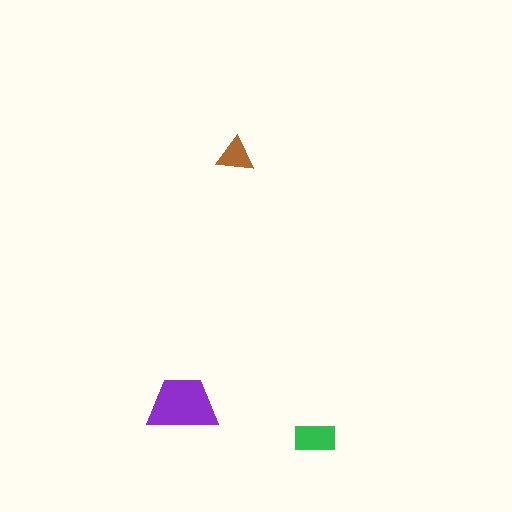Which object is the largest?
The purple trapezoid.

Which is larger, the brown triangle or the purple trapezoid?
The purple trapezoid.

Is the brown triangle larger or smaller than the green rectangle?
Smaller.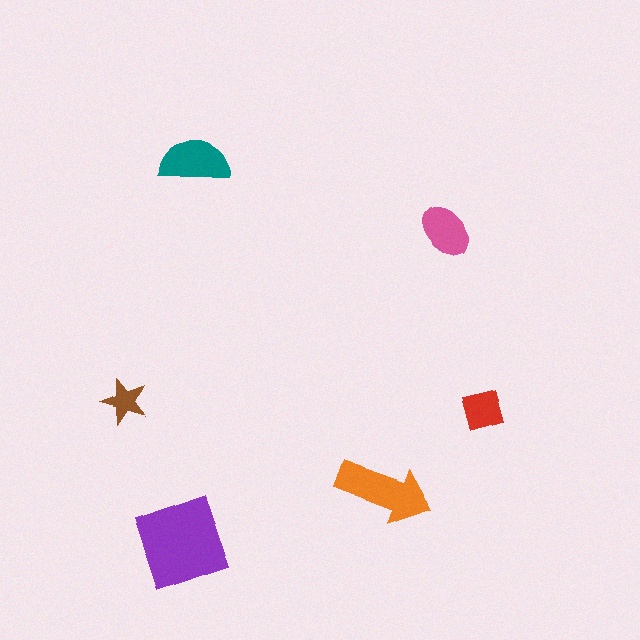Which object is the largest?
The purple diamond.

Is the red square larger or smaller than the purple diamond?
Smaller.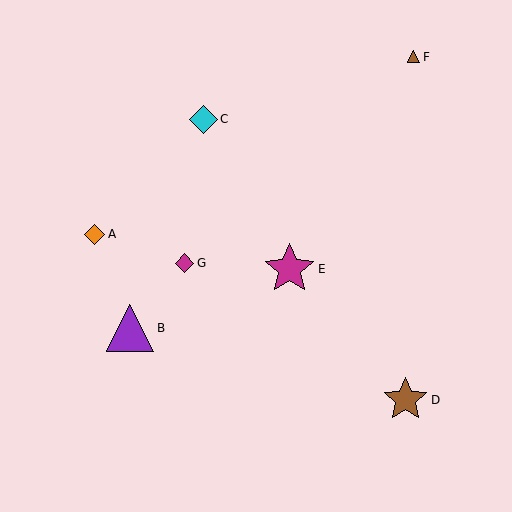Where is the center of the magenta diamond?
The center of the magenta diamond is at (184, 263).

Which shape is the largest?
The magenta star (labeled E) is the largest.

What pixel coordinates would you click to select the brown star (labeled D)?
Click at (405, 400) to select the brown star D.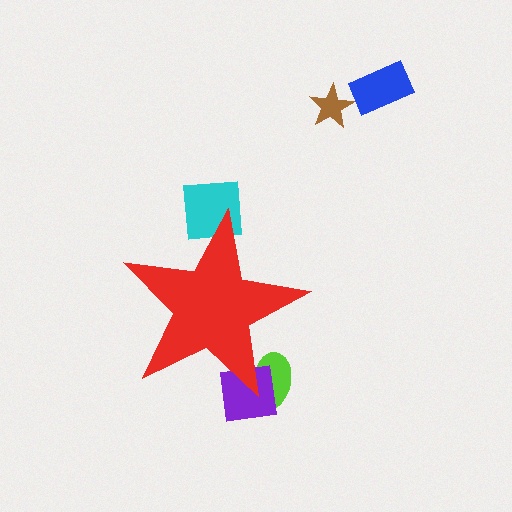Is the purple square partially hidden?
Yes, the purple square is partially hidden behind the red star.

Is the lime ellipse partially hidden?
Yes, the lime ellipse is partially hidden behind the red star.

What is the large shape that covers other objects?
A red star.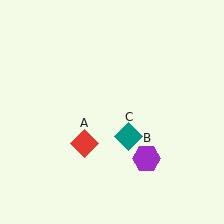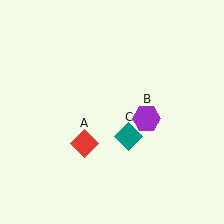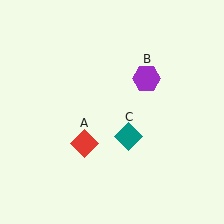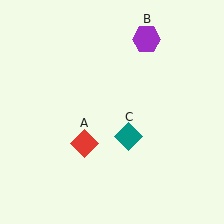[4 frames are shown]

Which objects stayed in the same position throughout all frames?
Red diamond (object A) and teal diamond (object C) remained stationary.